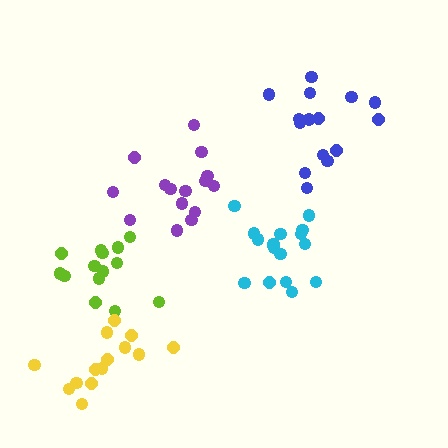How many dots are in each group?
Group 1: 14 dots, Group 2: 17 dots, Group 3: 15 dots, Group 4: 14 dots, Group 5: 15 dots (75 total).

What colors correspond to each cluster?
The clusters are colored: lime, cyan, blue, yellow, purple.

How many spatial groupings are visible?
There are 5 spatial groupings.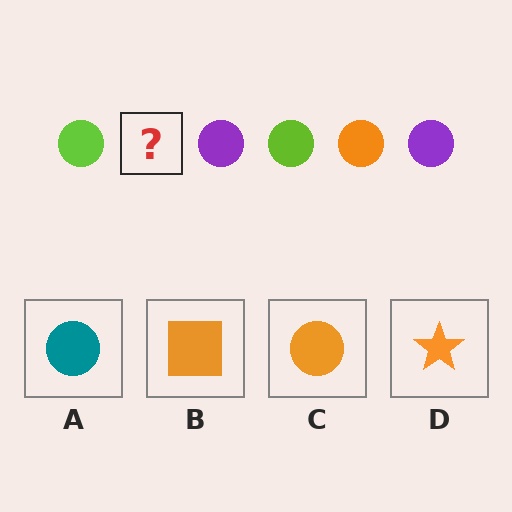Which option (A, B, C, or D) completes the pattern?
C.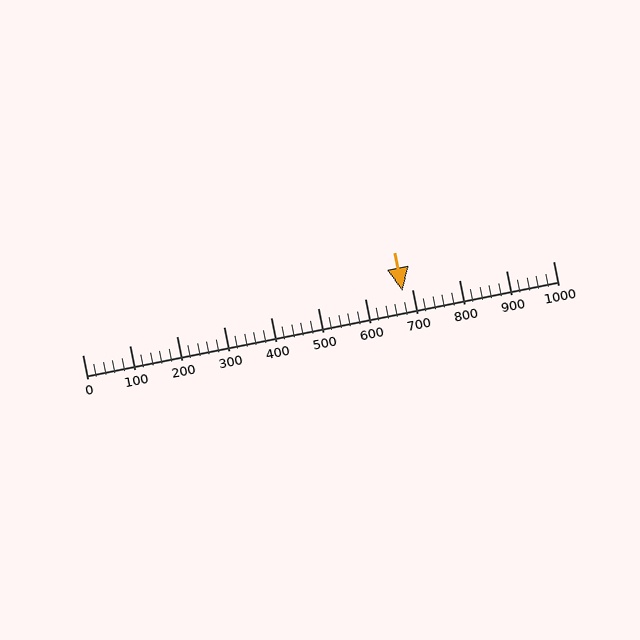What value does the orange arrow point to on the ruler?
The orange arrow points to approximately 680.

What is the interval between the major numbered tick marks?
The major tick marks are spaced 100 units apart.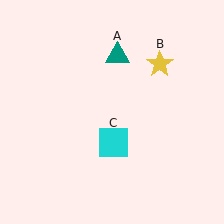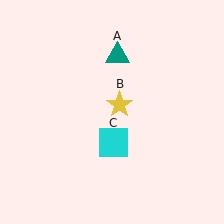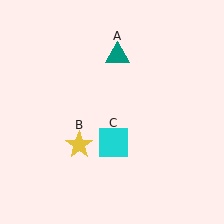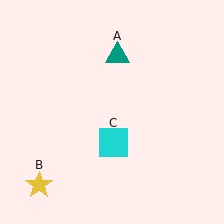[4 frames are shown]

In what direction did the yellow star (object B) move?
The yellow star (object B) moved down and to the left.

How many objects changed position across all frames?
1 object changed position: yellow star (object B).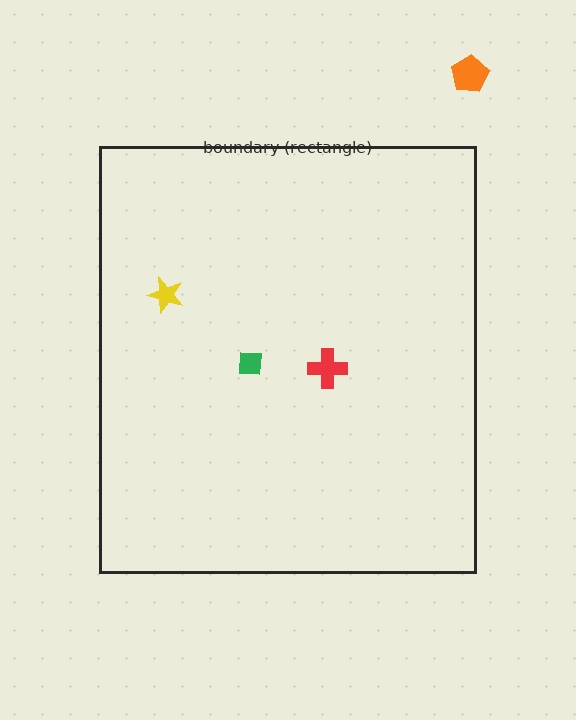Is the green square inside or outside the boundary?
Inside.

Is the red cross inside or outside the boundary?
Inside.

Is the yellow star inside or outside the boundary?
Inside.